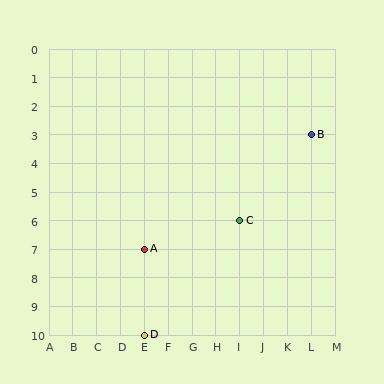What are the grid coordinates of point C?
Point C is at grid coordinates (I, 6).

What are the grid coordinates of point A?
Point A is at grid coordinates (E, 7).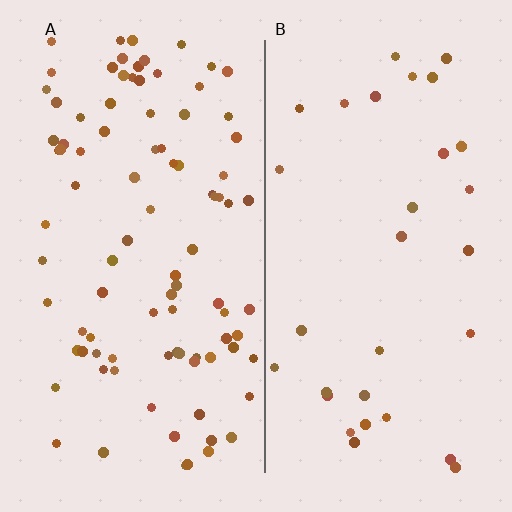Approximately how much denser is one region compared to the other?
Approximately 3.0× — region A over region B.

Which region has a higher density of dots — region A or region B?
A (the left).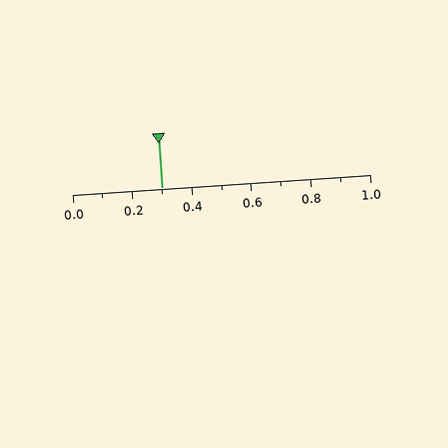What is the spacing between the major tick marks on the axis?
The major ticks are spaced 0.2 apart.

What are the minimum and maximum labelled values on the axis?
The axis runs from 0.0 to 1.0.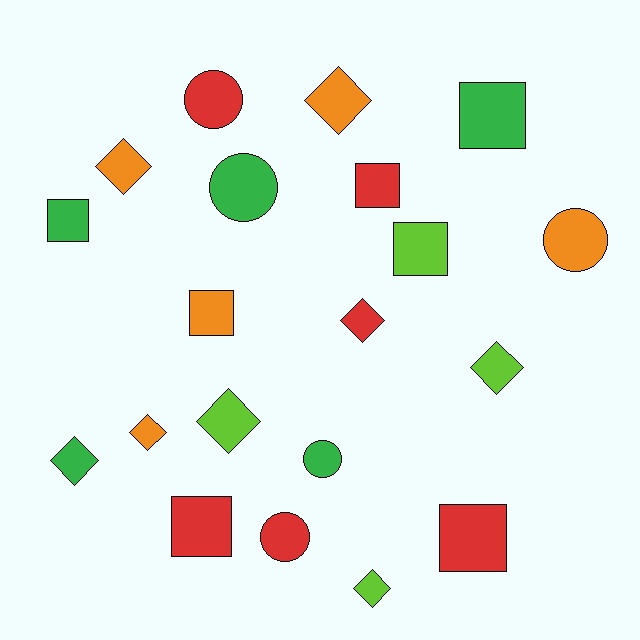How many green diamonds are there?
There is 1 green diamond.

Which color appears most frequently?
Red, with 6 objects.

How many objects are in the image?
There are 20 objects.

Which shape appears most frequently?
Diamond, with 8 objects.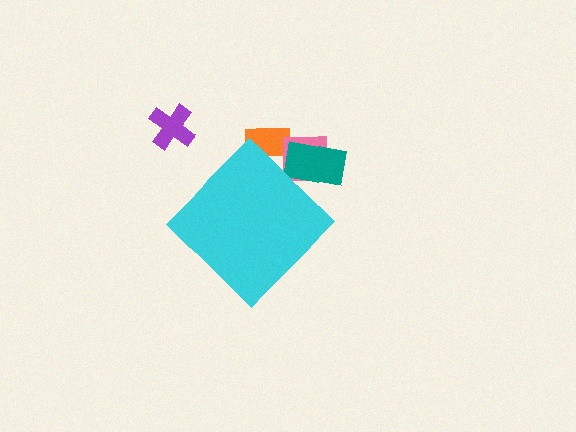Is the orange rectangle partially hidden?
Yes, the orange rectangle is partially hidden behind the cyan diamond.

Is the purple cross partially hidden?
No, the purple cross is fully visible.